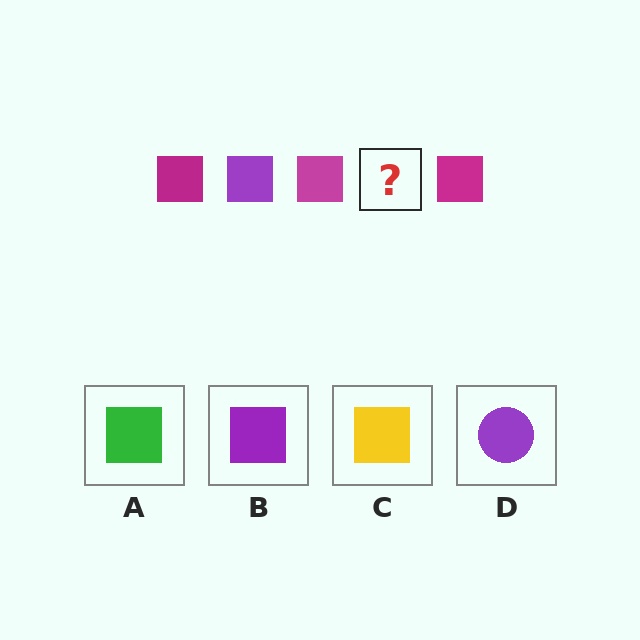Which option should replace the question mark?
Option B.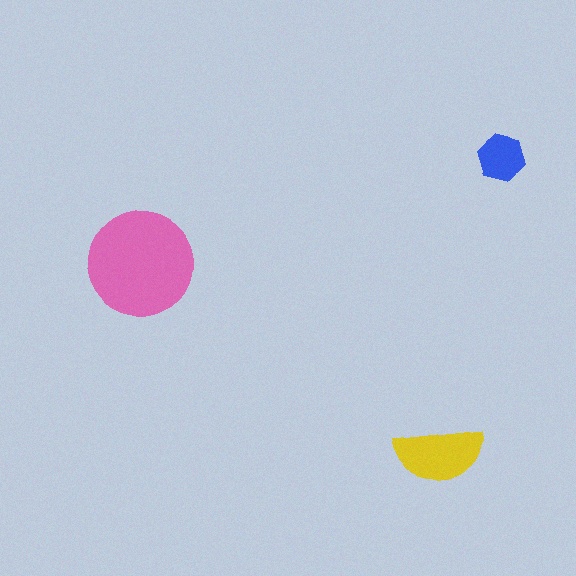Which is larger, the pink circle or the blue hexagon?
The pink circle.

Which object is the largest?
The pink circle.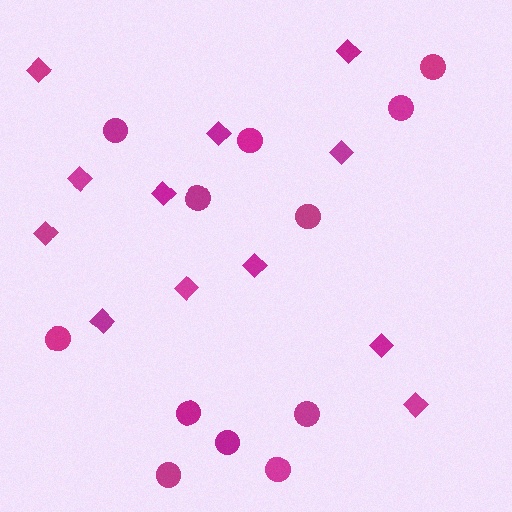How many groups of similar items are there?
There are 2 groups: one group of diamonds (12) and one group of circles (12).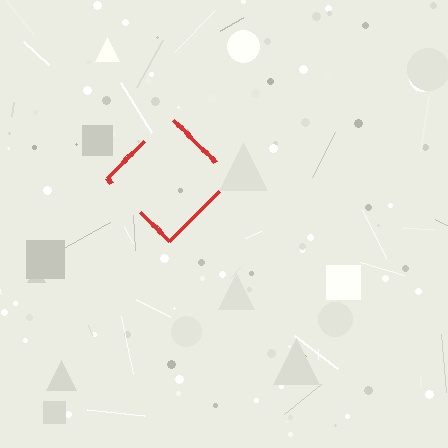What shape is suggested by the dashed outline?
The dashed outline suggests a diamond.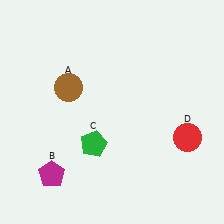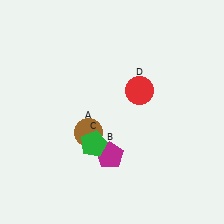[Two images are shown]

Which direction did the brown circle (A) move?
The brown circle (A) moved down.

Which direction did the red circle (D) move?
The red circle (D) moved left.